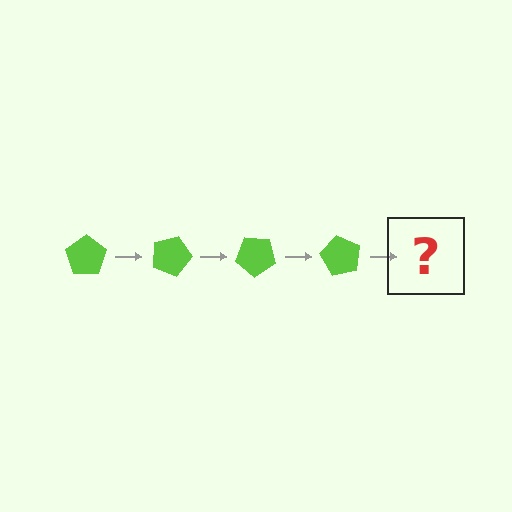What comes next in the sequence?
The next element should be a lime pentagon rotated 80 degrees.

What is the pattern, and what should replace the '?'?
The pattern is that the pentagon rotates 20 degrees each step. The '?' should be a lime pentagon rotated 80 degrees.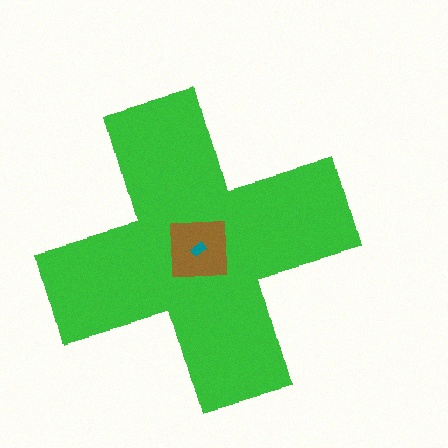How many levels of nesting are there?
3.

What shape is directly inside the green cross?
The brown square.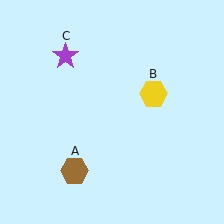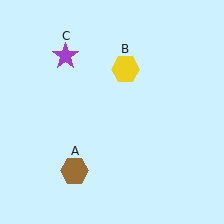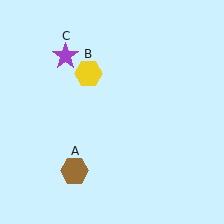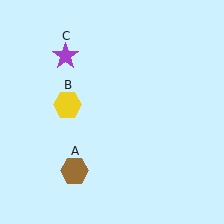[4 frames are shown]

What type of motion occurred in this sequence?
The yellow hexagon (object B) rotated counterclockwise around the center of the scene.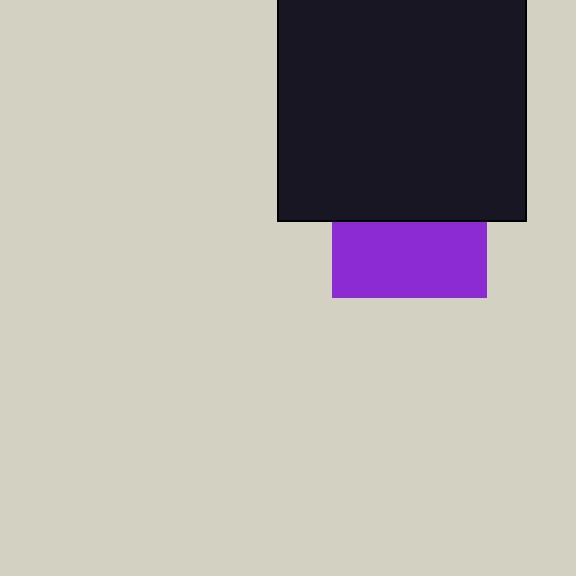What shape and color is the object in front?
The object in front is a black square.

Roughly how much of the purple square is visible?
About half of it is visible (roughly 49%).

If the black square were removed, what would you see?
You would see the complete purple square.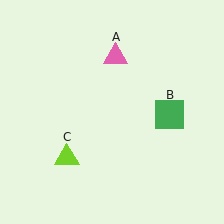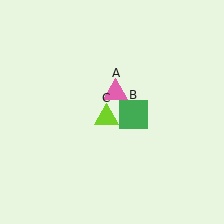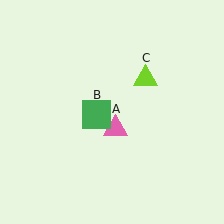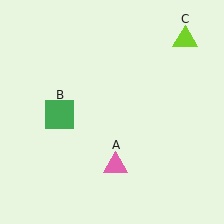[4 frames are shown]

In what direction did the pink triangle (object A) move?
The pink triangle (object A) moved down.